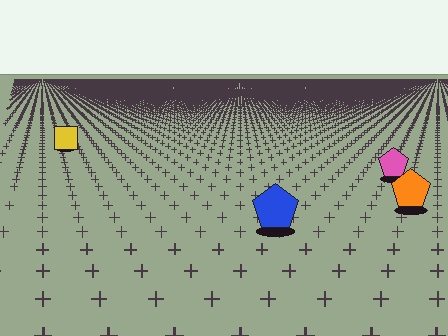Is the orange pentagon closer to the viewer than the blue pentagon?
No. The blue pentagon is closer — you can tell from the texture gradient: the ground texture is coarser near it.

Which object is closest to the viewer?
The blue pentagon is closest. The texture marks near it are larger and more spread out.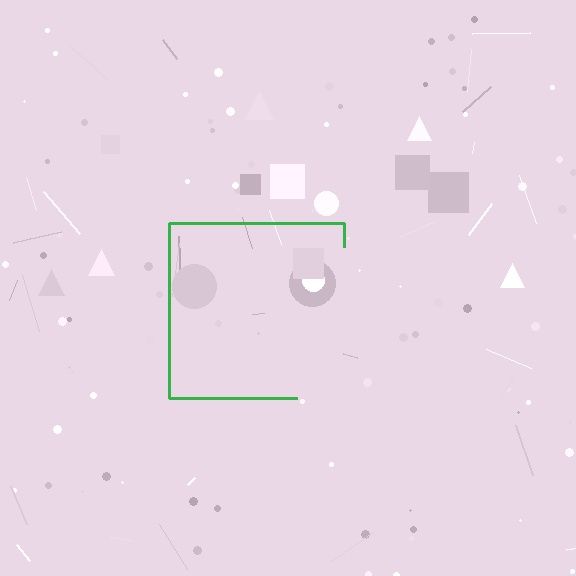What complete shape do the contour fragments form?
The contour fragments form a square.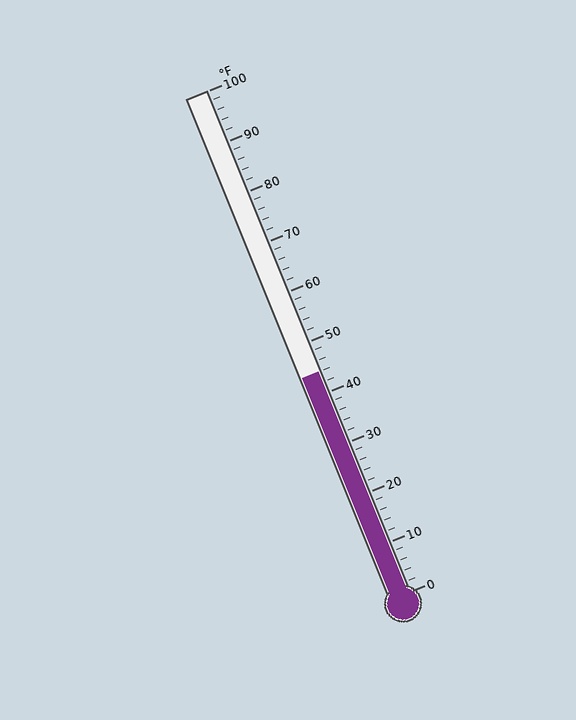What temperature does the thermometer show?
The thermometer shows approximately 44°F.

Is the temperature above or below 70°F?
The temperature is below 70°F.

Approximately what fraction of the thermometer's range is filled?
The thermometer is filled to approximately 45% of its range.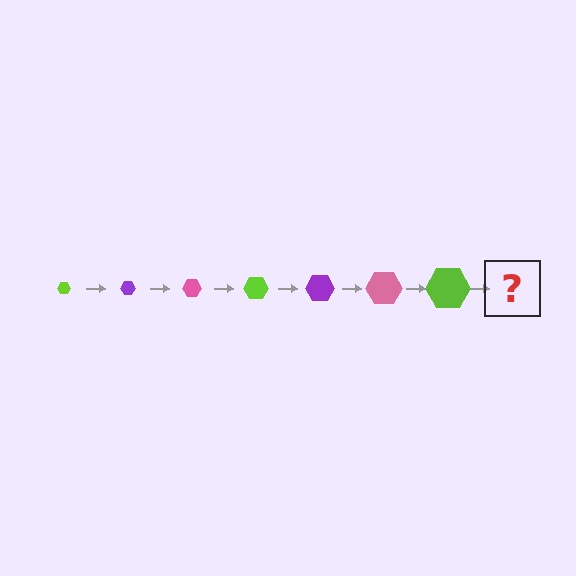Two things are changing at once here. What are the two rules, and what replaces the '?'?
The two rules are that the hexagon grows larger each step and the color cycles through lime, purple, and pink. The '?' should be a purple hexagon, larger than the previous one.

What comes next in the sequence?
The next element should be a purple hexagon, larger than the previous one.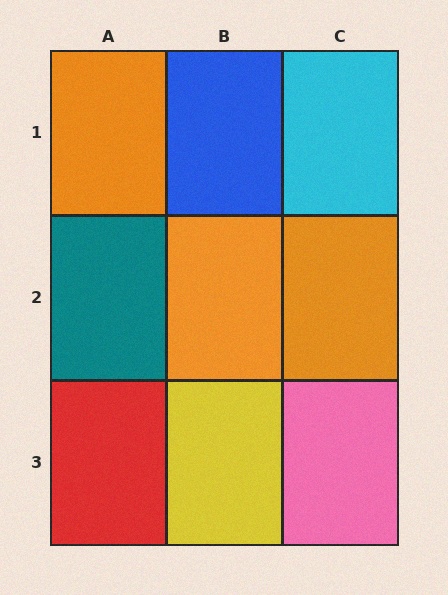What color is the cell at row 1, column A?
Orange.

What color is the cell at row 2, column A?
Teal.